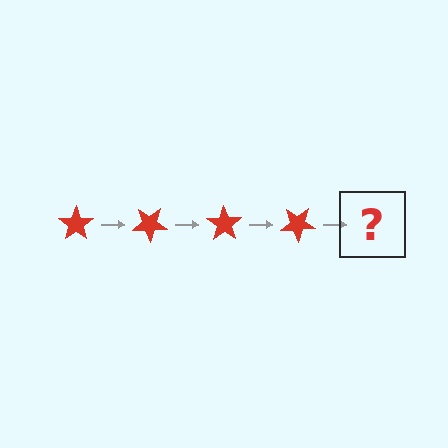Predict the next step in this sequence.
The next step is a red star rotated 140 degrees.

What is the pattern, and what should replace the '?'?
The pattern is that the star rotates 35 degrees each step. The '?' should be a red star rotated 140 degrees.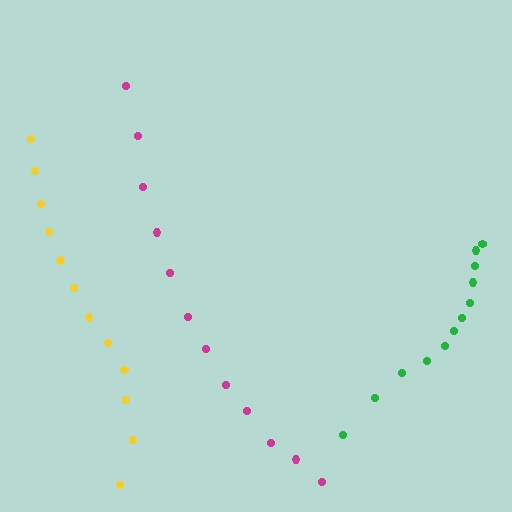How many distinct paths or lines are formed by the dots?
There are 3 distinct paths.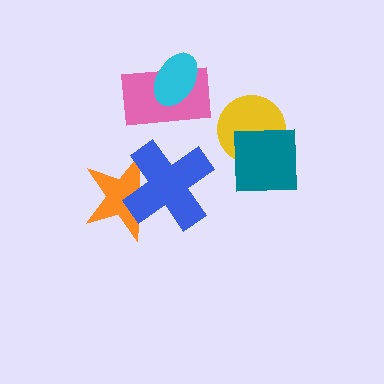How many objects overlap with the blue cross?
1 object overlaps with the blue cross.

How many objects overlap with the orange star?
1 object overlaps with the orange star.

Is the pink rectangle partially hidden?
Yes, it is partially covered by another shape.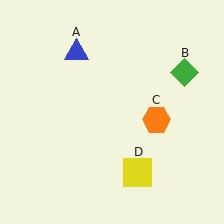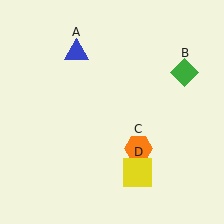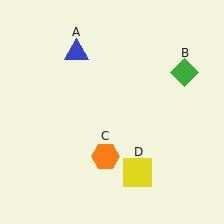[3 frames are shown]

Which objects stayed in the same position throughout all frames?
Blue triangle (object A) and green diamond (object B) and yellow square (object D) remained stationary.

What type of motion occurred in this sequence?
The orange hexagon (object C) rotated clockwise around the center of the scene.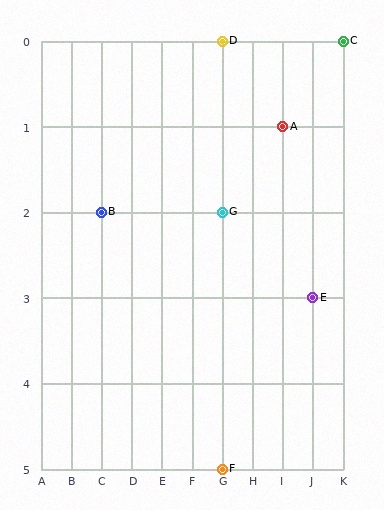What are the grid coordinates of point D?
Point D is at grid coordinates (G, 0).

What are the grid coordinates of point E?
Point E is at grid coordinates (J, 3).